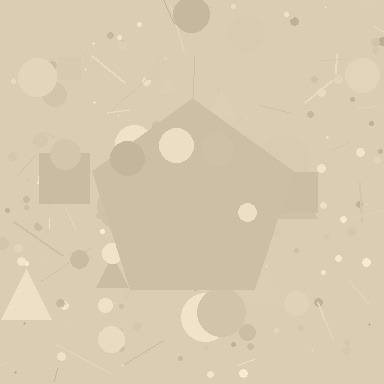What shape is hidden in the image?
A pentagon is hidden in the image.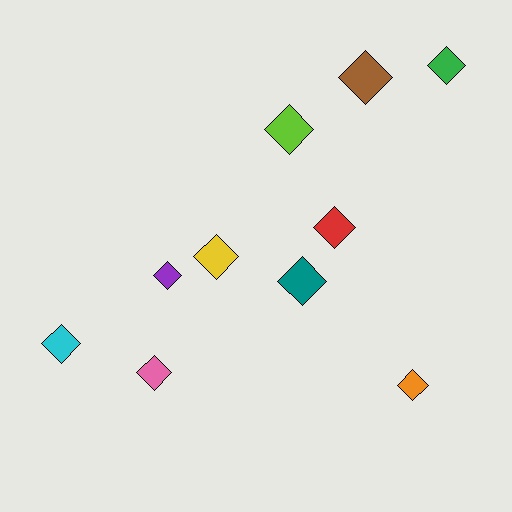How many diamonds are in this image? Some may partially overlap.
There are 10 diamonds.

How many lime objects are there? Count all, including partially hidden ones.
There is 1 lime object.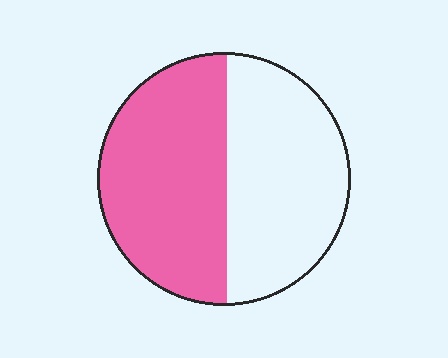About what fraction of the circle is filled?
About one half (1/2).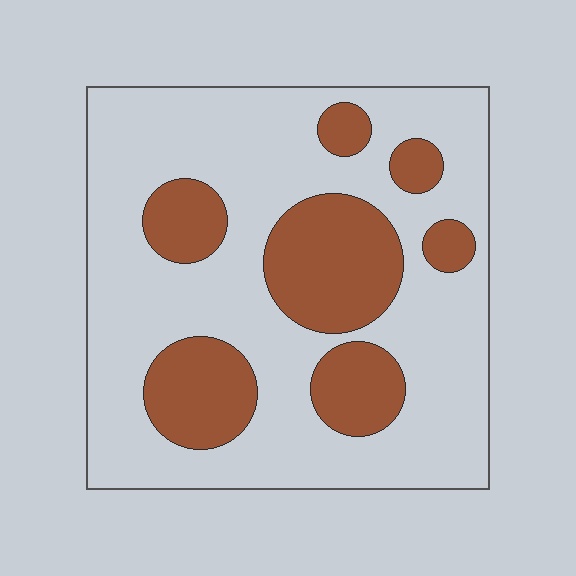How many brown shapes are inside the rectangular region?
7.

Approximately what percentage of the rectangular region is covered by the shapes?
Approximately 30%.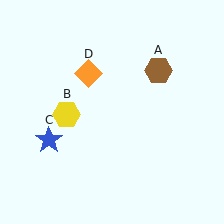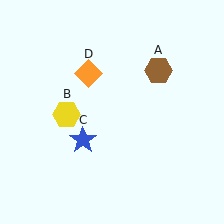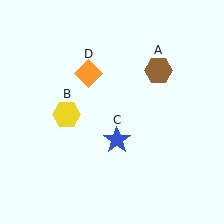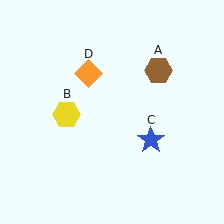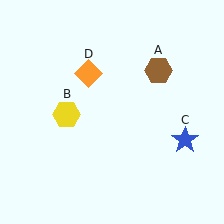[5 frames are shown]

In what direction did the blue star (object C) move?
The blue star (object C) moved right.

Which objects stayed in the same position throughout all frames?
Brown hexagon (object A) and yellow hexagon (object B) and orange diamond (object D) remained stationary.